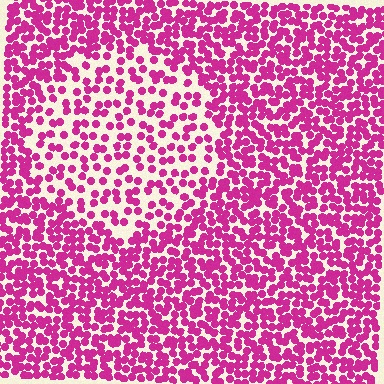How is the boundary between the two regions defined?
The boundary is defined by a change in element density (approximately 1.9x ratio). All elements are the same color, size, and shape.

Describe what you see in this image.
The image contains small magenta elements arranged at two different densities. A circle-shaped region is visible where the elements are less densely packed than the surrounding area.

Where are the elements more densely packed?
The elements are more densely packed outside the circle boundary.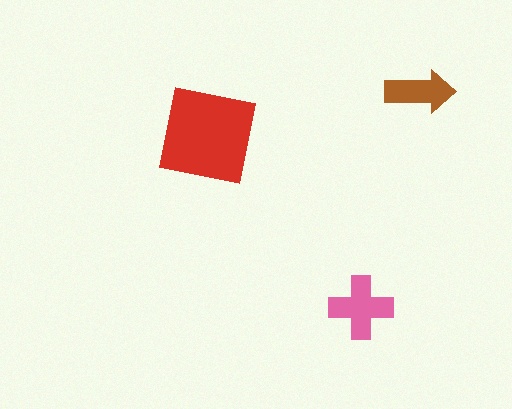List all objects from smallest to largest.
The brown arrow, the pink cross, the red square.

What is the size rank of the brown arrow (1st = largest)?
3rd.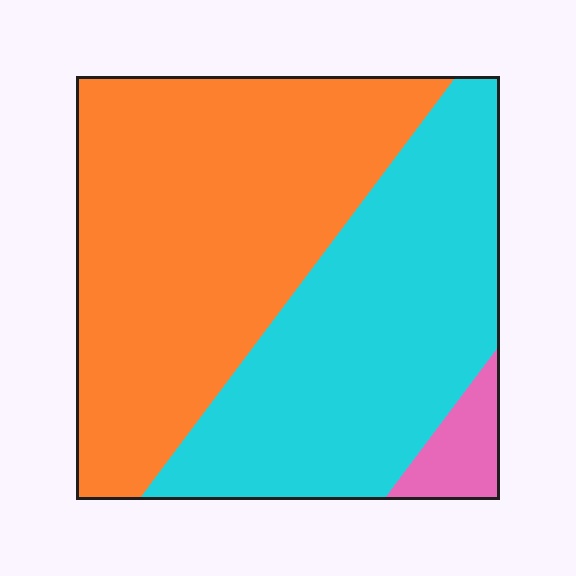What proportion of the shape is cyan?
Cyan takes up about two fifths (2/5) of the shape.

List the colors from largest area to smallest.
From largest to smallest: orange, cyan, pink.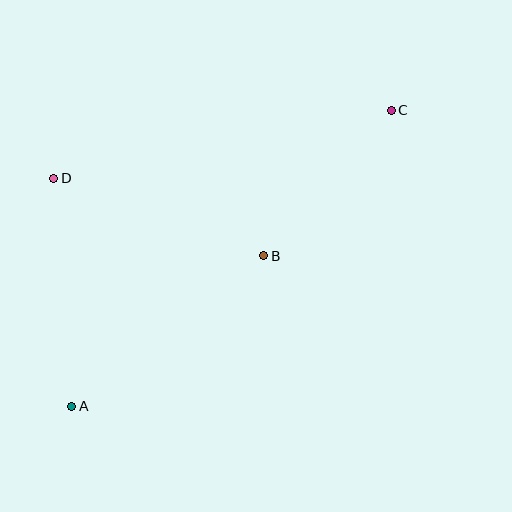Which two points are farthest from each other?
Points A and C are farthest from each other.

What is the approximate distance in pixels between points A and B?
The distance between A and B is approximately 244 pixels.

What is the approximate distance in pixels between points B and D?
The distance between B and D is approximately 223 pixels.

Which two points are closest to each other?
Points B and C are closest to each other.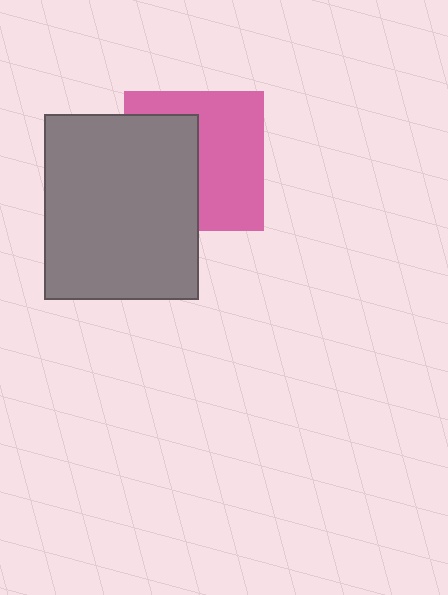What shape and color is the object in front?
The object in front is a gray rectangle.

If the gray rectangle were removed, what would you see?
You would see the complete pink square.